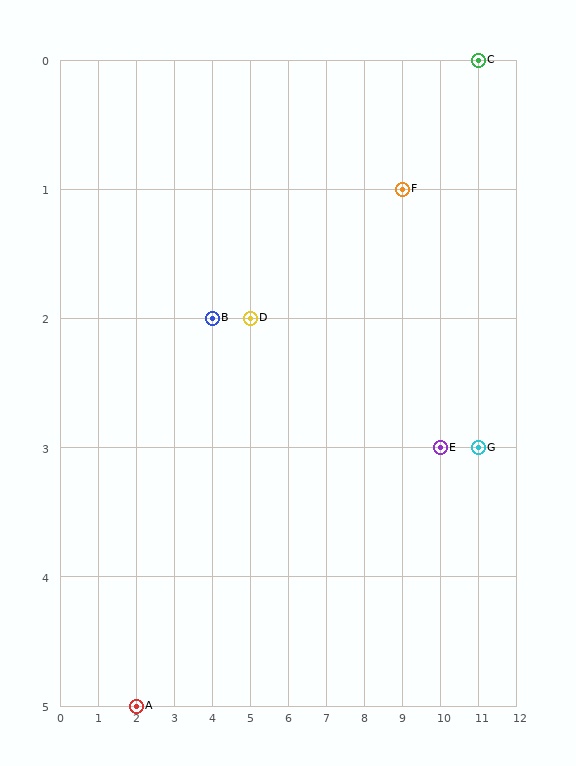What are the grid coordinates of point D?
Point D is at grid coordinates (5, 2).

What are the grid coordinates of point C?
Point C is at grid coordinates (11, 0).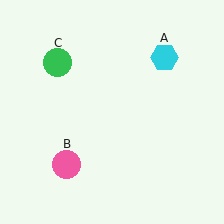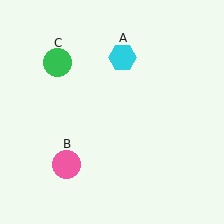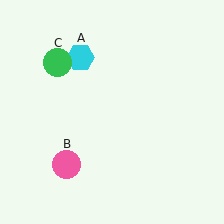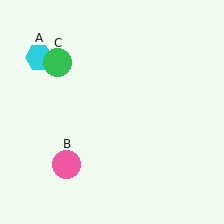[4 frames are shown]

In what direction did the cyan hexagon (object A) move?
The cyan hexagon (object A) moved left.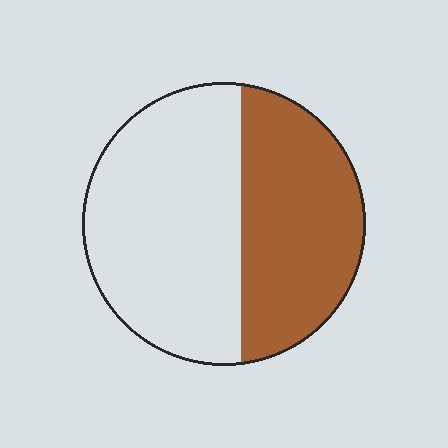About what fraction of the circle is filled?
About two fifths (2/5).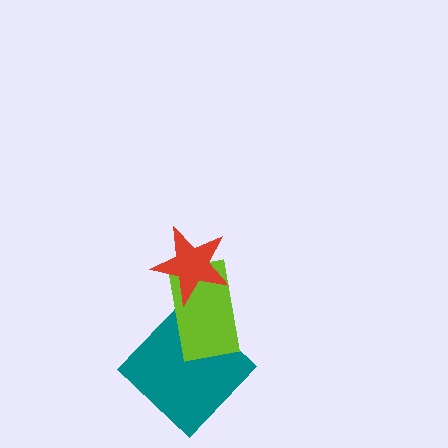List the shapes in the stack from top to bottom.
From top to bottom: the red star, the lime rectangle, the teal diamond.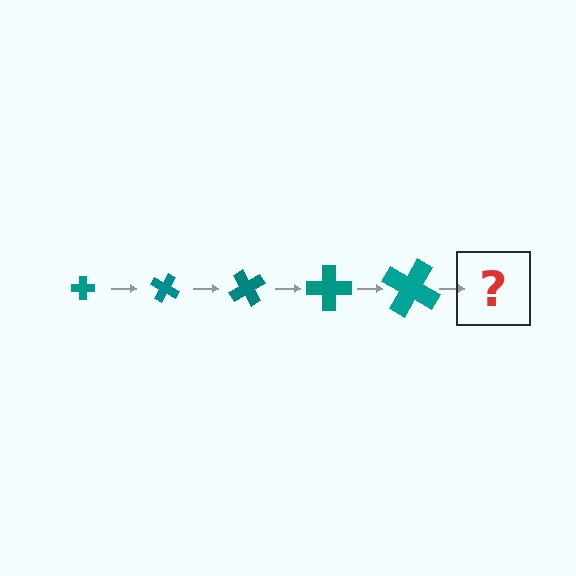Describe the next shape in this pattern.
It should be a cross, larger than the previous one and rotated 150 degrees from the start.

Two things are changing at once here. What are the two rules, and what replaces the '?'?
The two rules are that the cross grows larger each step and it rotates 30 degrees each step. The '?' should be a cross, larger than the previous one and rotated 150 degrees from the start.